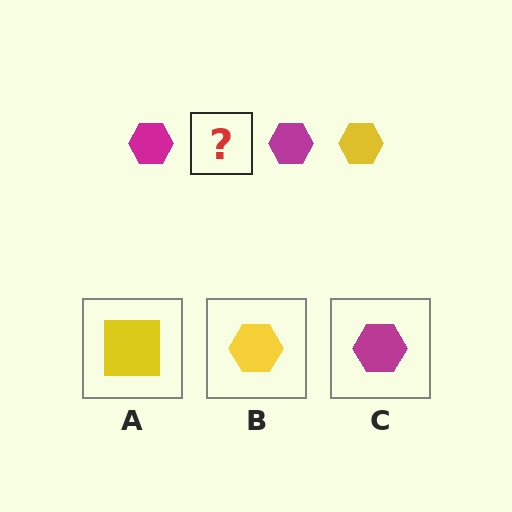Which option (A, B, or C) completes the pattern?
B.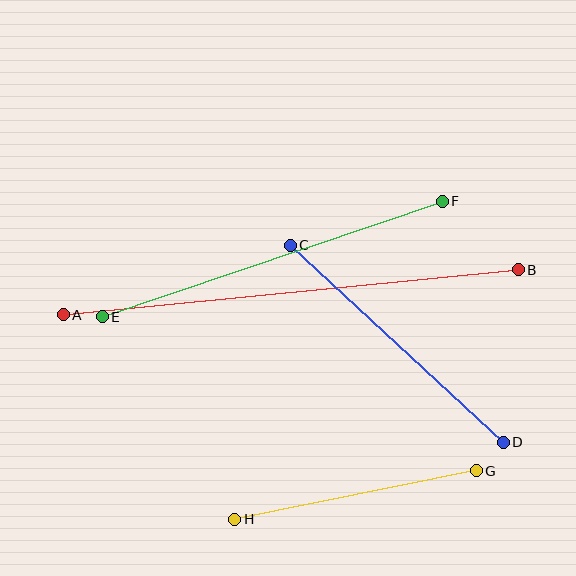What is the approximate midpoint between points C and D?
The midpoint is at approximately (397, 344) pixels.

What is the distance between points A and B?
The distance is approximately 457 pixels.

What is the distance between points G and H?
The distance is approximately 246 pixels.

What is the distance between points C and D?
The distance is approximately 290 pixels.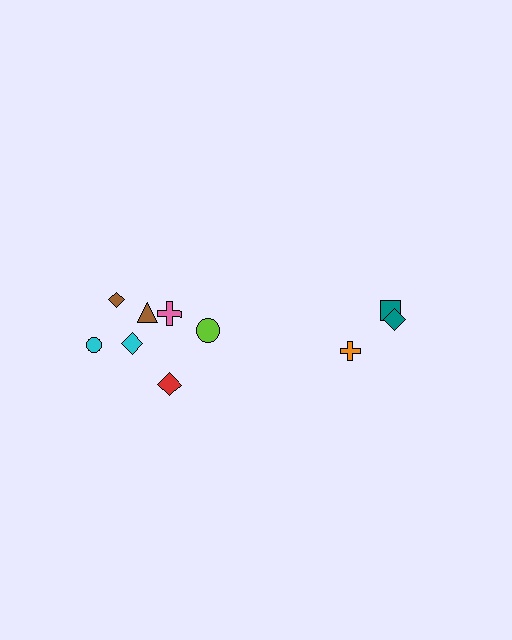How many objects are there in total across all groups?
There are 10 objects.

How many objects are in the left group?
There are 7 objects.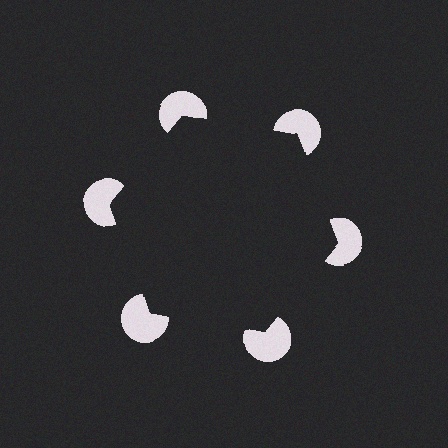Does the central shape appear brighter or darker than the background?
It typically appears slightly darker than the background, even though no actual brightness change is drawn.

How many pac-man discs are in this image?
There are 6 — one at each vertex of the illusory hexagon.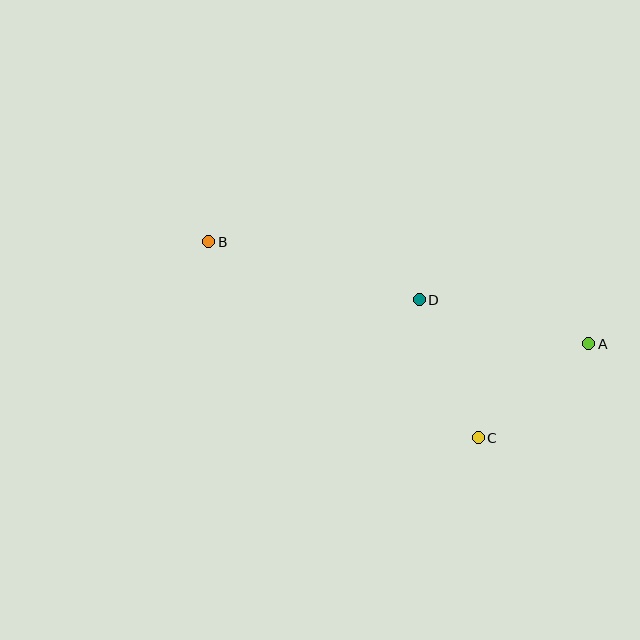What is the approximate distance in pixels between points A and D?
The distance between A and D is approximately 175 pixels.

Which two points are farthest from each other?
Points A and B are farthest from each other.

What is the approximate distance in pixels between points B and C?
The distance between B and C is approximately 333 pixels.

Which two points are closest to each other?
Points A and C are closest to each other.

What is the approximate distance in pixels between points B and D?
The distance between B and D is approximately 218 pixels.